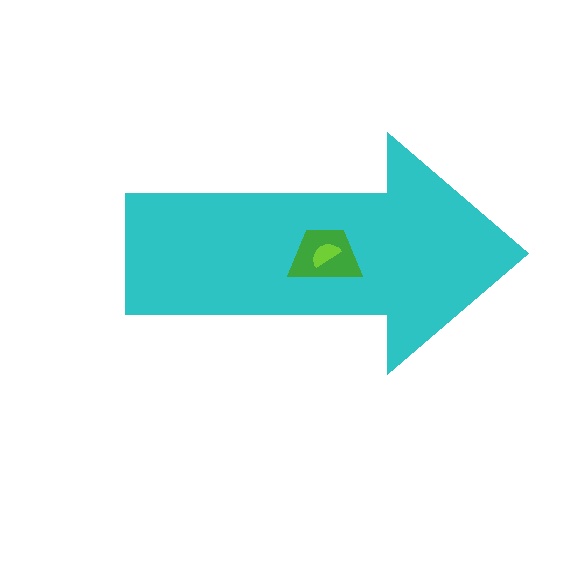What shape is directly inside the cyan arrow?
The green trapezoid.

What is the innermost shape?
The lime semicircle.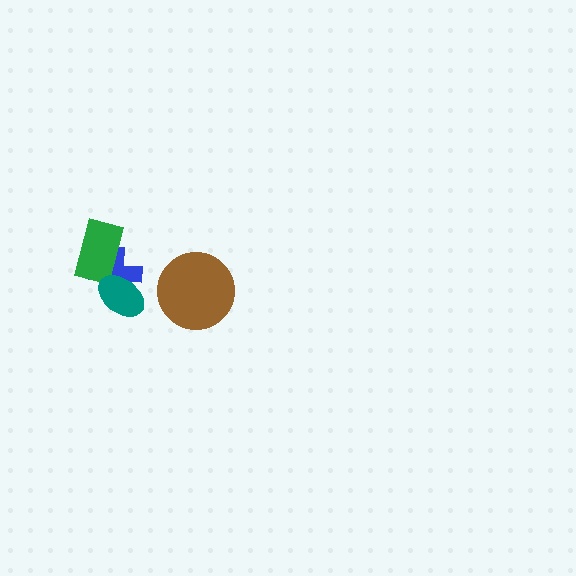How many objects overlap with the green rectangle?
1 object overlaps with the green rectangle.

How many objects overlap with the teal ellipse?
1 object overlaps with the teal ellipse.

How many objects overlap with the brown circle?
0 objects overlap with the brown circle.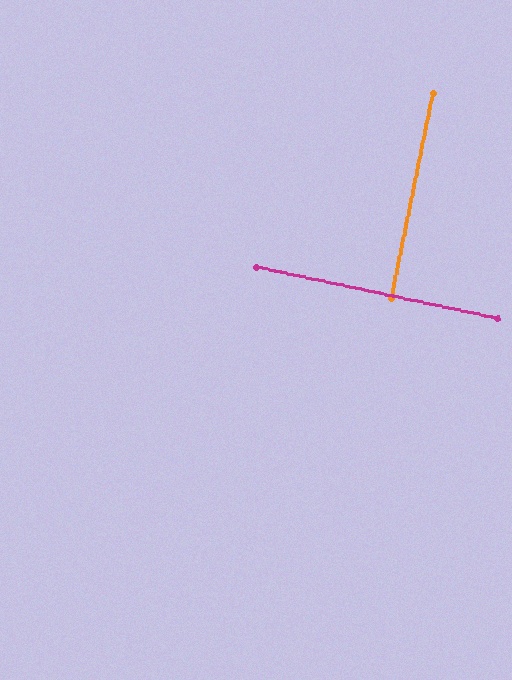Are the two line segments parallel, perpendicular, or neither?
Perpendicular — they meet at approximately 89°.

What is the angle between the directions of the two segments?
Approximately 89 degrees.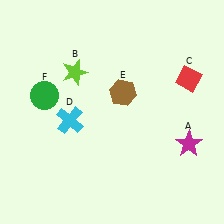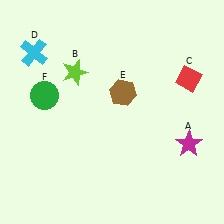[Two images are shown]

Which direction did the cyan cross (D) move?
The cyan cross (D) moved up.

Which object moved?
The cyan cross (D) moved up.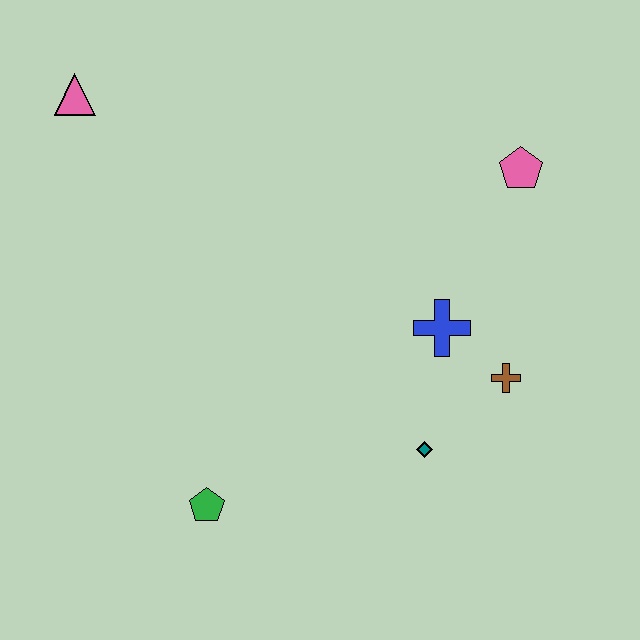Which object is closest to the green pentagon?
The teal diamond is closest to the green pentagon.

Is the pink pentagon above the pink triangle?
No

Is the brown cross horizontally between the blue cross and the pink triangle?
No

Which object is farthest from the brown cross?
The pink triangle is farthest from the brown cross.